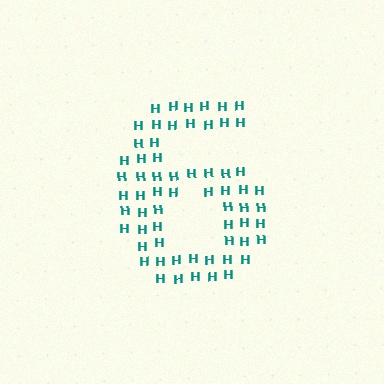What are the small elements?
The small elements are letter H's.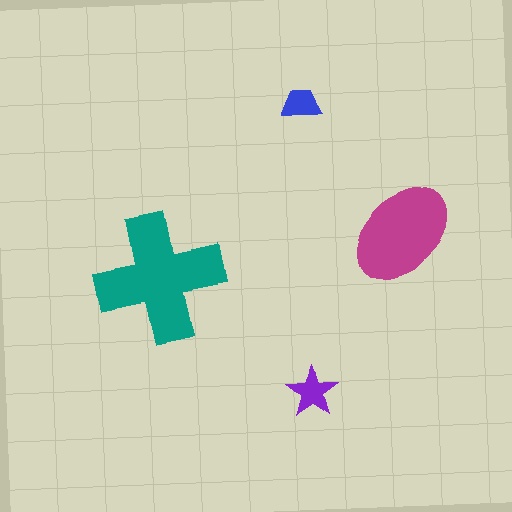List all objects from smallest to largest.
The blue trapezoid, the purple star, the magenta ellipse, the teal cross.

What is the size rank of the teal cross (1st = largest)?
1st.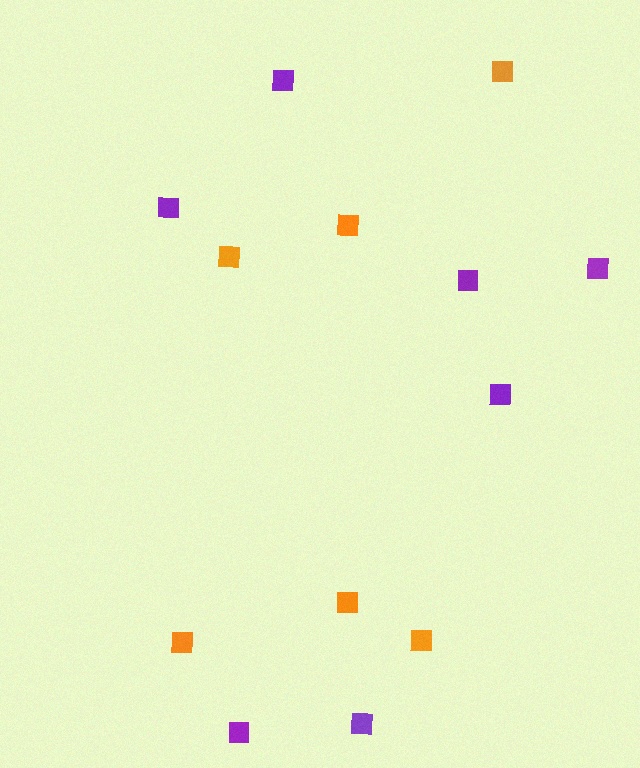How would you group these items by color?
There are 2 groups: one group of purple squares (7) and one group of orange squares (6).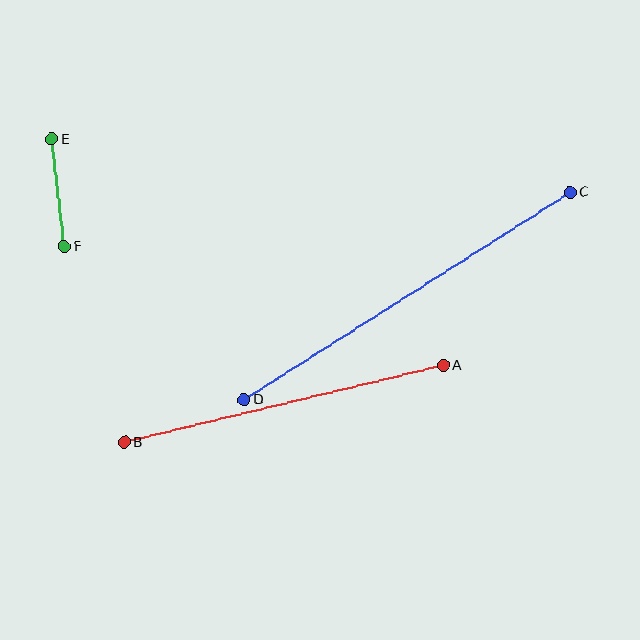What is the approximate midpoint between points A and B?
The midpoint is at approximately (284, 404) pixels.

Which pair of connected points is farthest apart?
Points C and D are farthest apart.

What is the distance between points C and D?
The distance is approximately 386 pixels.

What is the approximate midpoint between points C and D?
The midpoint is at approximately (407, 296) pixels.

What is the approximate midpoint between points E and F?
The midpoint is at approximately (58, 193) pixels.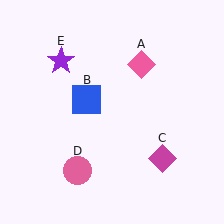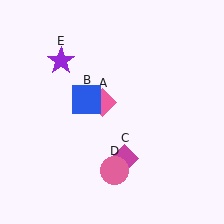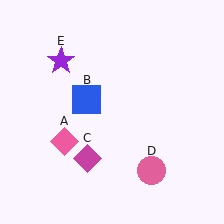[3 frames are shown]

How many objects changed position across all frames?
3 objects changed position: pink diamond (object A), magenta diamond (object C), pink circle (object D).